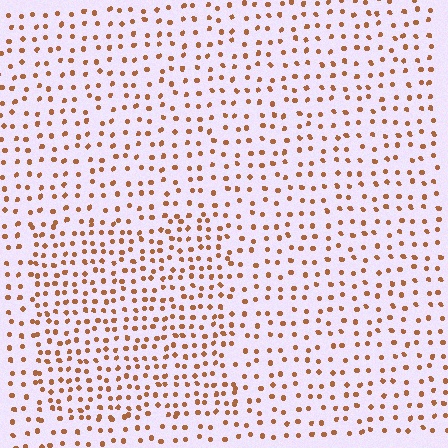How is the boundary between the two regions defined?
The boundary is defined by a change in element density (approximately 1.6x ratio). All elements are the same color, size, and shape.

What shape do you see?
I see a rectangle.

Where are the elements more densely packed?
The elements are more densely packed inside the rectangle boundary.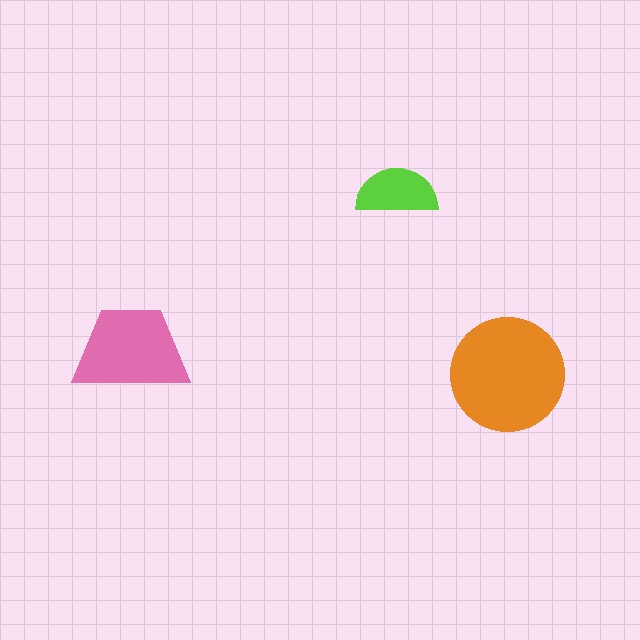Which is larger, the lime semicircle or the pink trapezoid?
The pink trapezoid.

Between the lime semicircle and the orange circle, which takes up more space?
The orange circle.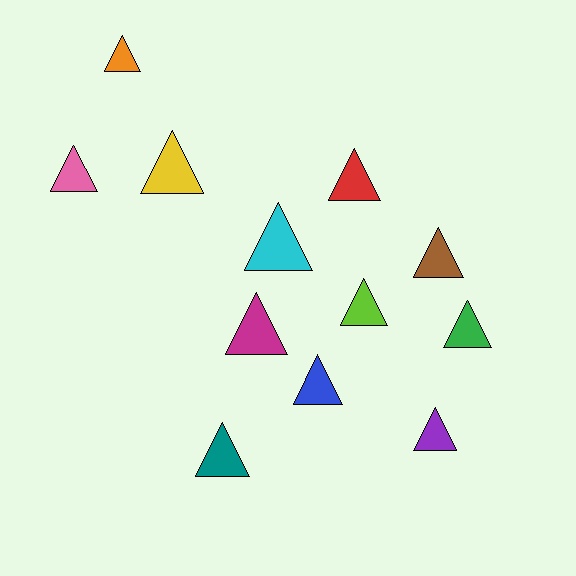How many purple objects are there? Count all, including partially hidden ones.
There is 1 purple object.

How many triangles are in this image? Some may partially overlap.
There are 12 triangles.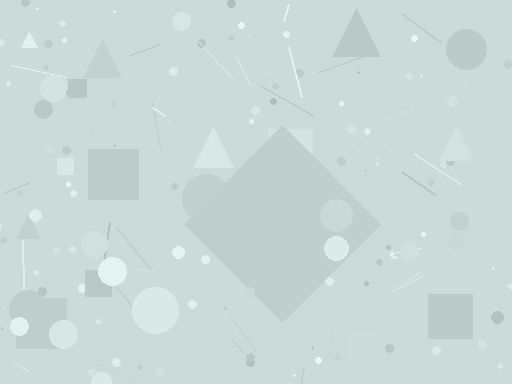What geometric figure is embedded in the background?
A diamond is embedded in the background.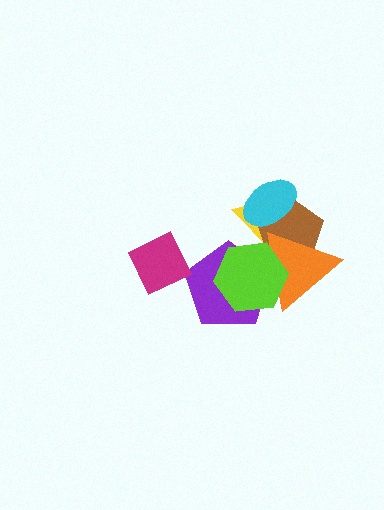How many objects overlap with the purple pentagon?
2 objects overlap with the purple pentagon.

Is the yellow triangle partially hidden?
Yes, it is partially covered by another shape.